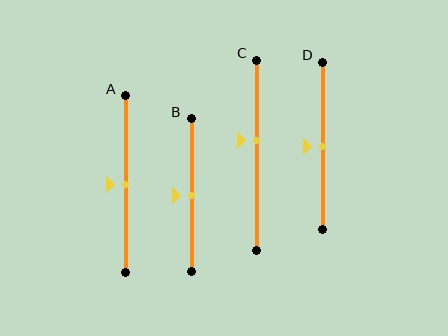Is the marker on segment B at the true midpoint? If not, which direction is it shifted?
Yes, the marker on segment B is at the true midpoint.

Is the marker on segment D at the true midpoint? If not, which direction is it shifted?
Yes, the marker on segment D is at the true midpoint.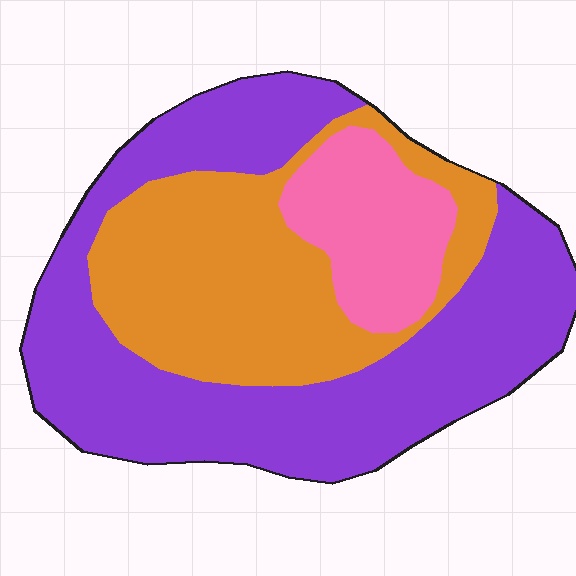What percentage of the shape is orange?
Orange takes up about one third (1/3) of the shape.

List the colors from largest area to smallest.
From largest to smallest: purple, orange, pink.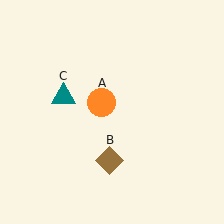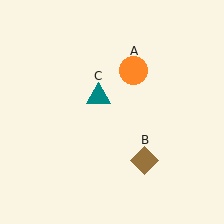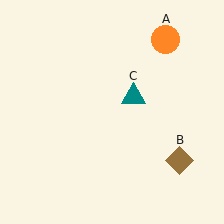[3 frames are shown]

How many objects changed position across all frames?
3 objects changed position: orange circle (object A), brown diamond (object B), teal triangle (object C).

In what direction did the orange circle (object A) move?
The orange circle (object A) moved up and to the right.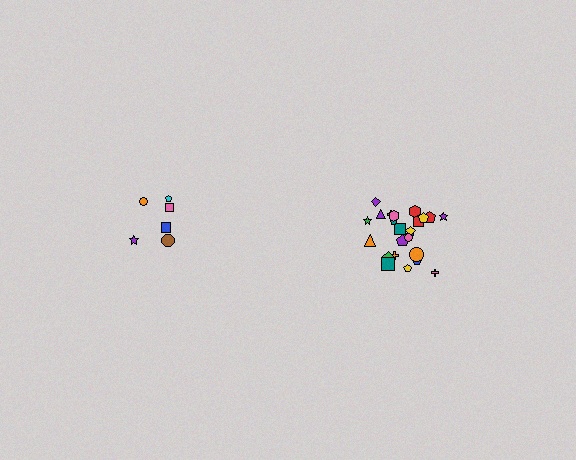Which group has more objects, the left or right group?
The right group.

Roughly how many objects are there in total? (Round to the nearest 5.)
Roughly 30 objects in total.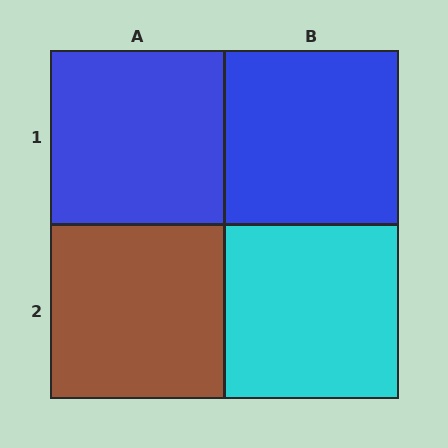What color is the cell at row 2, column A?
Brown.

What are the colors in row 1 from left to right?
Blue, blue.